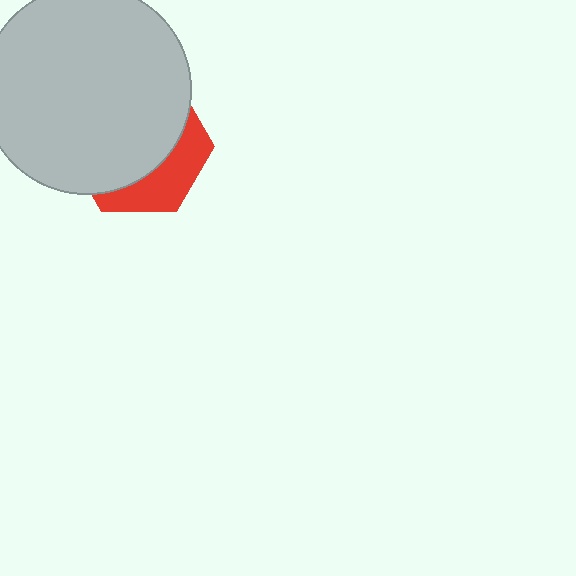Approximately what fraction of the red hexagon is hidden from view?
Roughly 69% of the red hexagon is hidden behind the light gray circle.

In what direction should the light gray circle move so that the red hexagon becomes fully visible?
The light gray circle should move toward the upper-left. That is the shortest direction to clear the overlap and leave the red hexagon fully visible.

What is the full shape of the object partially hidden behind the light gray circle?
The partially hidden object is a red hexagon.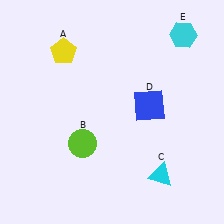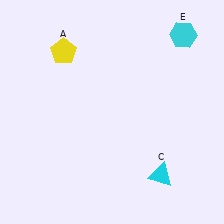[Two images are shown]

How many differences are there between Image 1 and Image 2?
There are 2 differences between the two images.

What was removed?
The lime circle (B), the blue square (D) were removed in Image 2.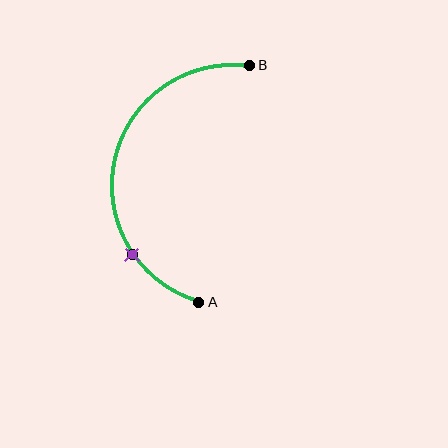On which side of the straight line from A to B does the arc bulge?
The arc bulges to the left of the straight line connecting A and B.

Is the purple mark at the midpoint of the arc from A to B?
No. The purple mark lies on the arc but is closer to endpoint A. The arc midpoint would be at the point on the curve equidistant along the arc from both A and B.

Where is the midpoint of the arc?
The arc midpoint is the point on the curve farthest from the straight line joining A and B. It sits to the left of that line.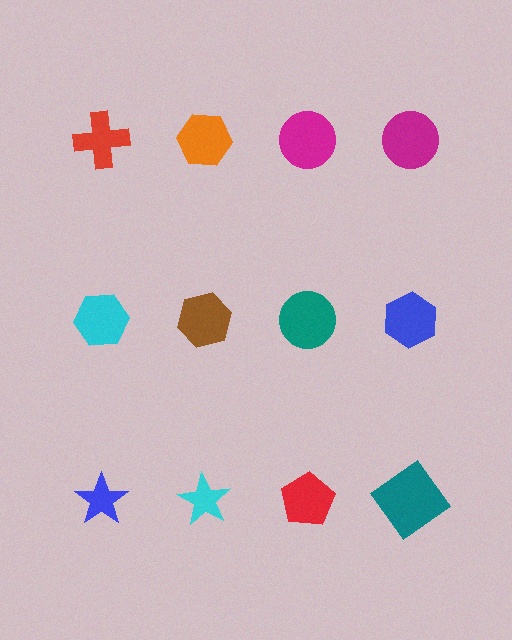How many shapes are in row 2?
4 shapes.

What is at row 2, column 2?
A brown hexagon.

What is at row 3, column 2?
A cyan star.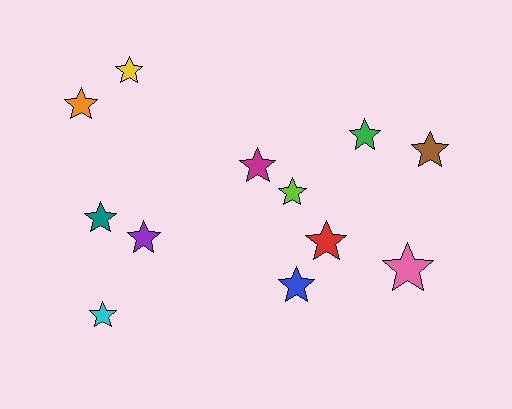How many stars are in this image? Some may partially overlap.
There are 12 stars.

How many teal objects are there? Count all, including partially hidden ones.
There is 1 teal object.